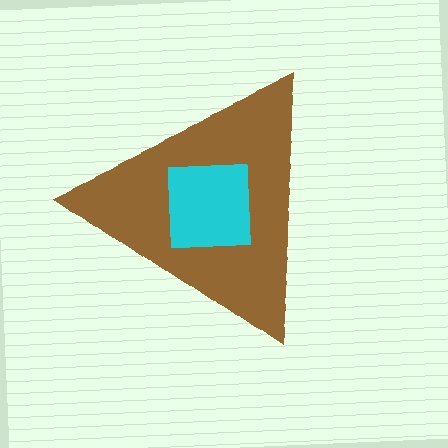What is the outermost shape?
The brown triangle.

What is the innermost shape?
The cyan square.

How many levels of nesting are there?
2.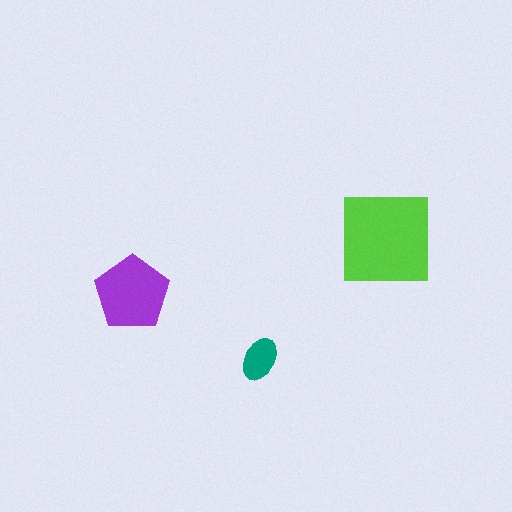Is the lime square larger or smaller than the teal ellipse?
Larger.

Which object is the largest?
The lime square.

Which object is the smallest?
The teal ellipse.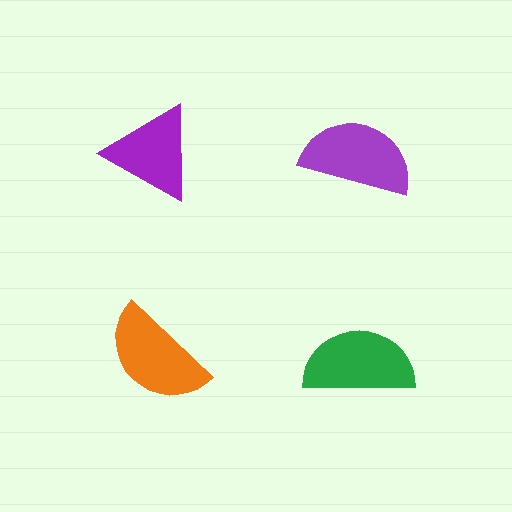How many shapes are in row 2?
2 shapes.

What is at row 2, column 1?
An orange semicircle.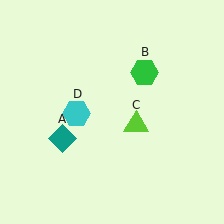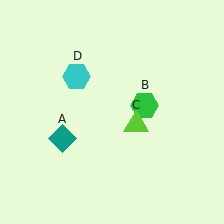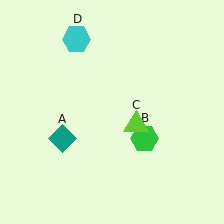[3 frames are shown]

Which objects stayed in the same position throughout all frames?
Teal diamond (object A) and lime triangle (object C) remained stationary.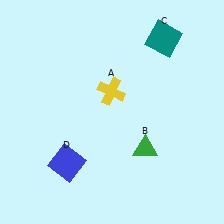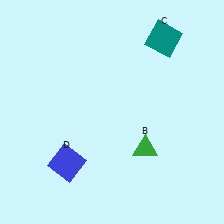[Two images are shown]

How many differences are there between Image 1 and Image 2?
There is 1 difference between the two images.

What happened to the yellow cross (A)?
The yellow cross (A) was removed in Image 2. It was in the top-left area of Image 1.